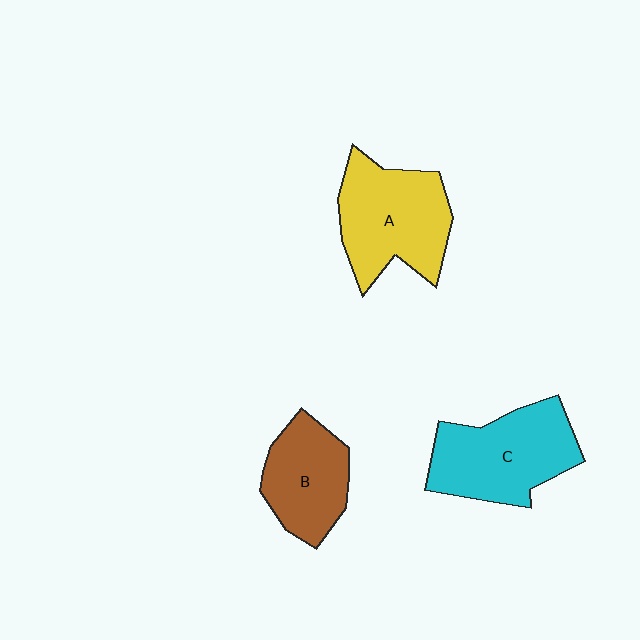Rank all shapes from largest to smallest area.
From largest to smallest: C (cyan), A (yellow), B (brown).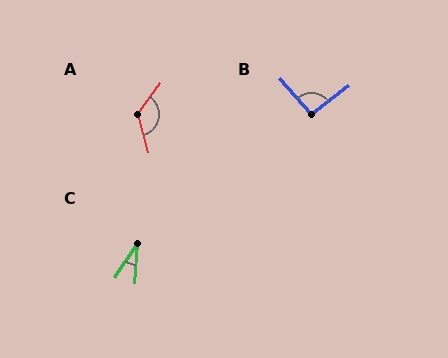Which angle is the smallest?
C, at approximately 30 degrees.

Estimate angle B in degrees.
Approximately 94 degrees.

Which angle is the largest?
A, at approximately 128 degrees.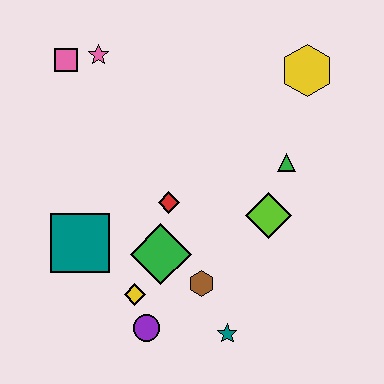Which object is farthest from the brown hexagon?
The pink square is farthest from the brown hexagon.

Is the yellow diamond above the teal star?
Yes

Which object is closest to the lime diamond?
The green triangle is closest to the lime diamond.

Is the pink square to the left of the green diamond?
Yes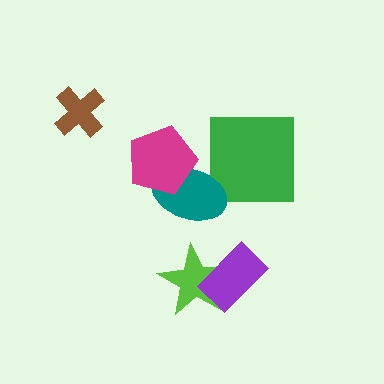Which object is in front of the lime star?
The purple rectangle is in front of the lime star.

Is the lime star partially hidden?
Yes, it is partially covered by another shape.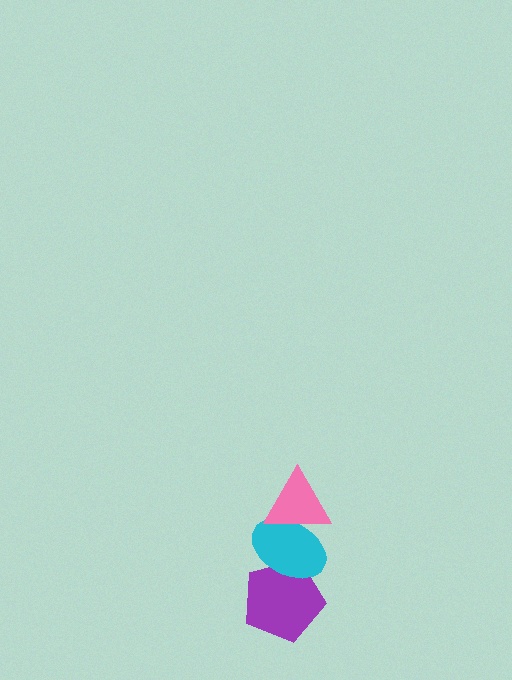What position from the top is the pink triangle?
The pink triangle is 1st from the top.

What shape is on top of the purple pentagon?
The cyan ellipse is on top of the purple pentagon.